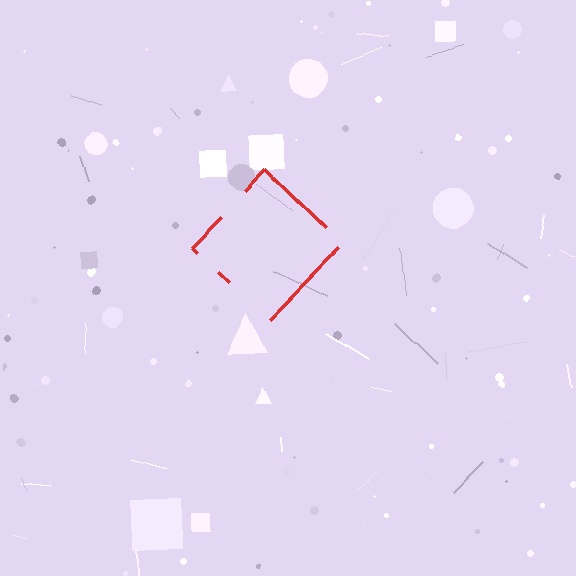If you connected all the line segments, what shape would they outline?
They would outline a diamond.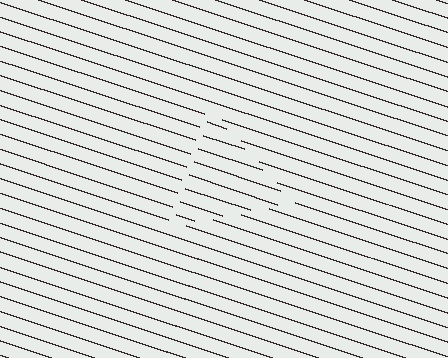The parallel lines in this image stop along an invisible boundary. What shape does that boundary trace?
An illusory triangle. The interior of the shape contains the same grating, shifted by half a period — the contour is defined by the phase discontinuity where line-ends from the inner and outer gratings abut.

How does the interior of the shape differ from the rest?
The interior of the shape contains the same grating, shifted by half a period — the contour is defined by the phase discontinuity where line-ends from the inner and outer gratings abut.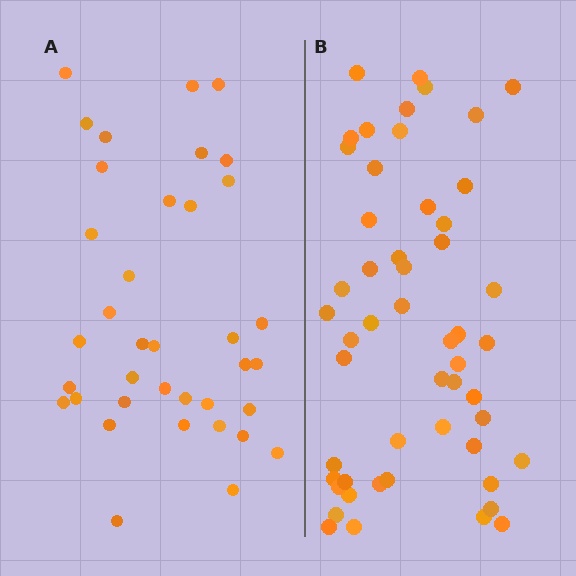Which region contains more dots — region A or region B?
Region B (the right region) has more dots.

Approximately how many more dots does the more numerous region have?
Region B has approximately 15 more dots than region A.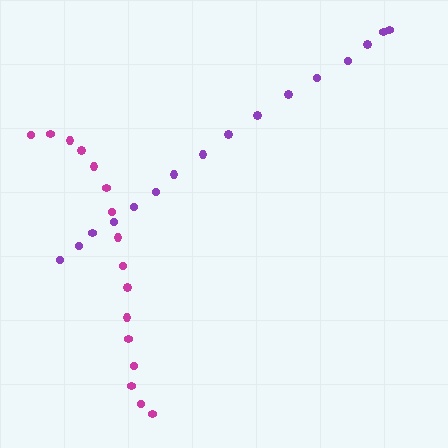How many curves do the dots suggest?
There are 2 distinct paths.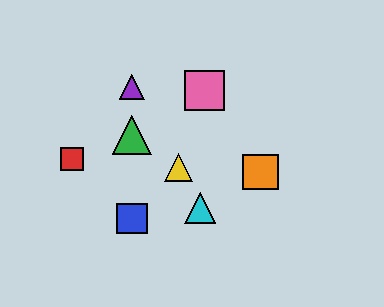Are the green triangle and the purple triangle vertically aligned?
Yes, both are at x≈132.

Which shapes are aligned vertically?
The blue square, the green triangle, the purple triangle are aligned vertically.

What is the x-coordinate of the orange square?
The orange square is at x≈260.